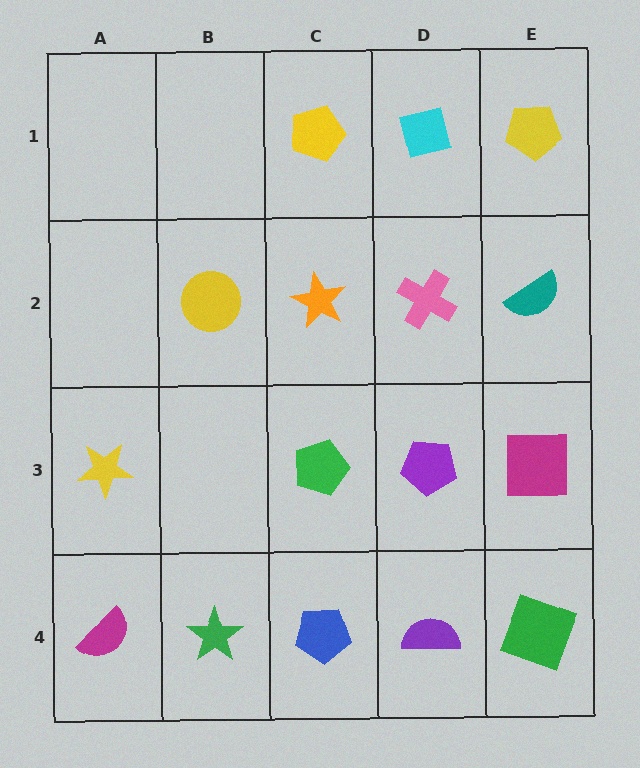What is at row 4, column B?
A green star.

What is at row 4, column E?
A green square.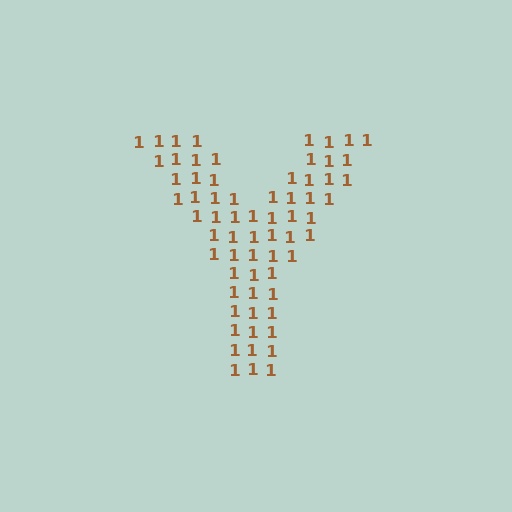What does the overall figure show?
The overall figure shows the letter Y.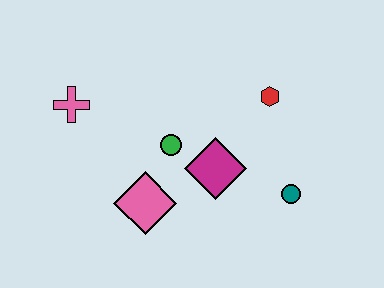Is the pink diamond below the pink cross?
Yes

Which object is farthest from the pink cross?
The teal circle is farthest from the pink cross.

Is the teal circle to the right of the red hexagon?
Yes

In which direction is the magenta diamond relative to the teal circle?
The magenta diamond is to the left of the teal circle.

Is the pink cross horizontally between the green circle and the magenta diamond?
No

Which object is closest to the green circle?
The magenta diamond is closest to the green circle.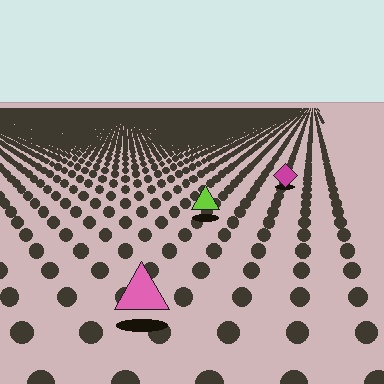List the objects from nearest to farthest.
From nearest to farthest: the pink triangle, the lime triangle, the magenta diamond.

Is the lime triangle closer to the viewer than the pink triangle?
No. The pink triangle is closer — you can tell from the texture gradient: the ground texture is coarser near it.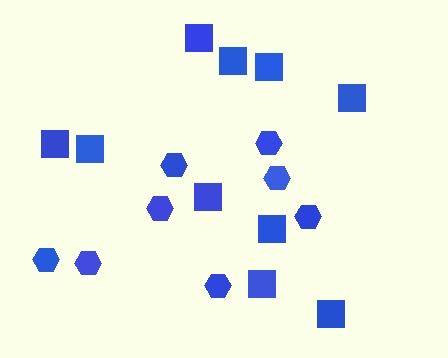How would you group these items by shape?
There are 2 groups: one group of hexagons (8) and one group of squares (10).